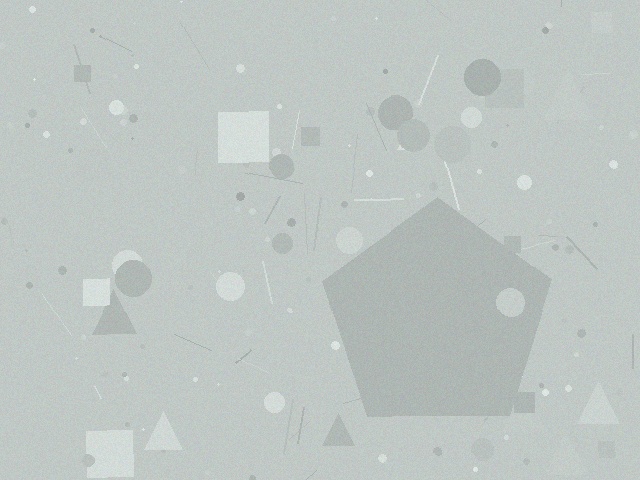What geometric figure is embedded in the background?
A pentagon is embedded in the background.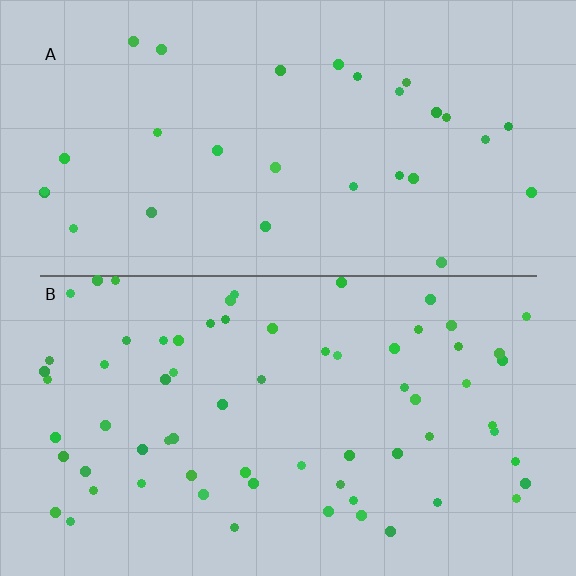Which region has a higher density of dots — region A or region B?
B (the bottom).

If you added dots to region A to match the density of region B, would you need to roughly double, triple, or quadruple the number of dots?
Approximately double.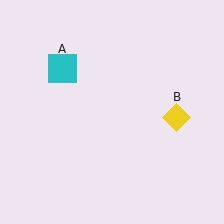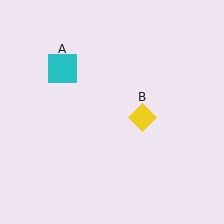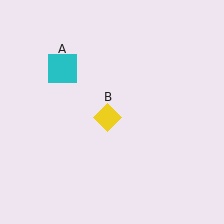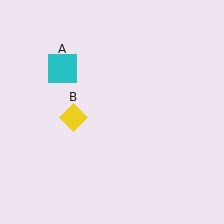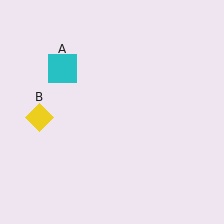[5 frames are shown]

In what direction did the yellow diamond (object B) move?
The yellow diamond (object B) moved left.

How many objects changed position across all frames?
1 object changed position: yellow diamond (object B).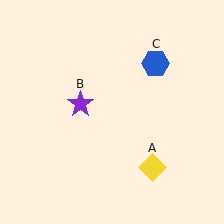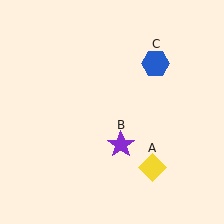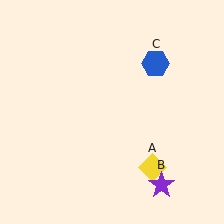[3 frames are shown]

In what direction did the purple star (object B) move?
The purple star (object B) moved down and to the right.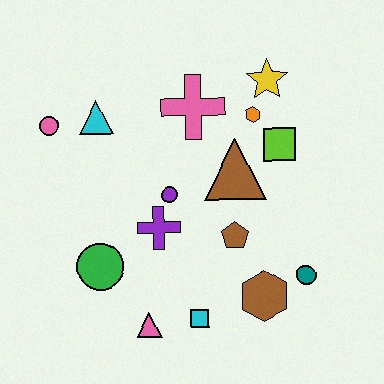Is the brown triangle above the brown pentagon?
Yes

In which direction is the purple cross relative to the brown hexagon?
The purple cross is to the left of the brown hexagon.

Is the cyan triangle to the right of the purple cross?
No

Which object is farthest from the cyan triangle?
The teal circle is farthest from the cyan triangle.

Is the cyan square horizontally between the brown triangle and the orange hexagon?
No